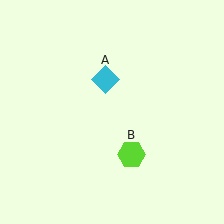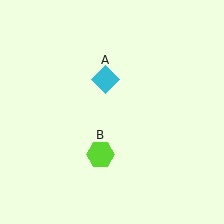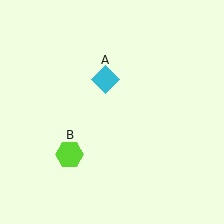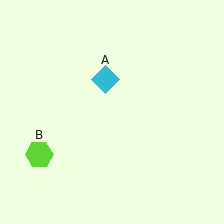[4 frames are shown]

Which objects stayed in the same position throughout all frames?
Cyan diamond (object A) remained stationary.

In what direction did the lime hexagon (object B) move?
The lime hexagon (object B) moved left.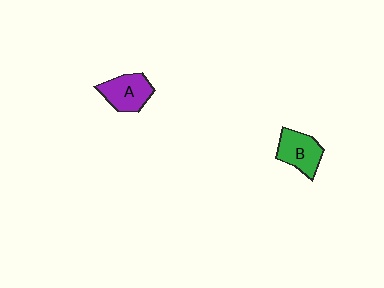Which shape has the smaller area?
Shape B (green).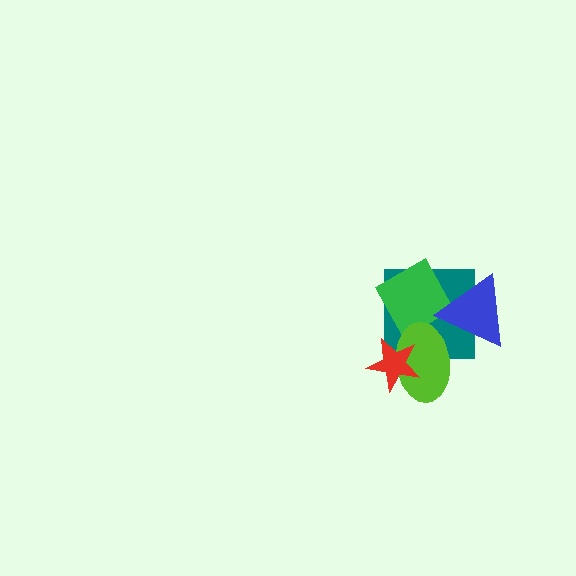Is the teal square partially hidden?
Yes, it is partially covered by another shape.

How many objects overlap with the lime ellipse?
3 objects overlap with the lime ellipse.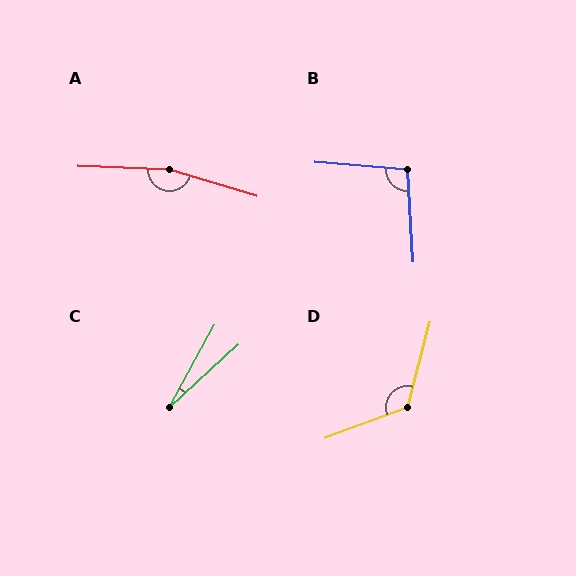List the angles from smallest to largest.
C (18°), B (98°), D (125°), A (165°).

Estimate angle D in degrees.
Approximately 125 degrees.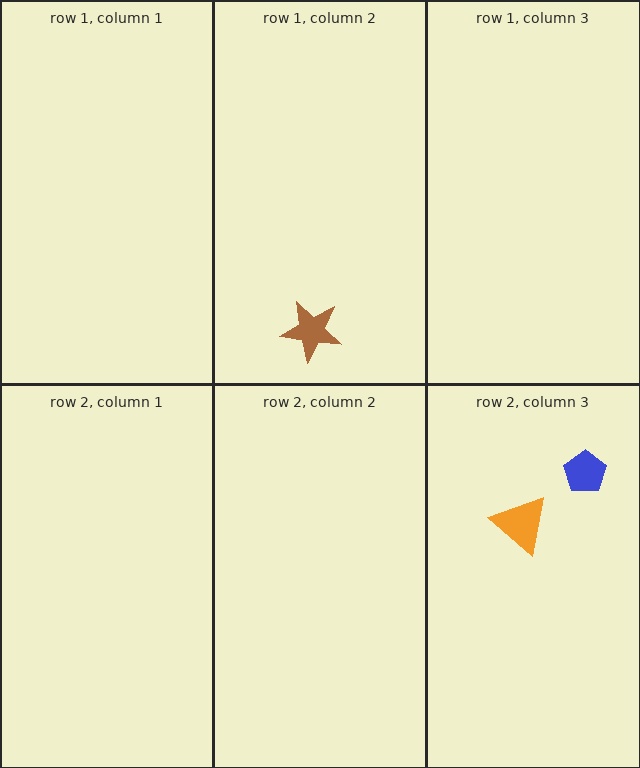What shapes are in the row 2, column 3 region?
The blue pentagon, the orange triangle.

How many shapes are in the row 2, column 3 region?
2.